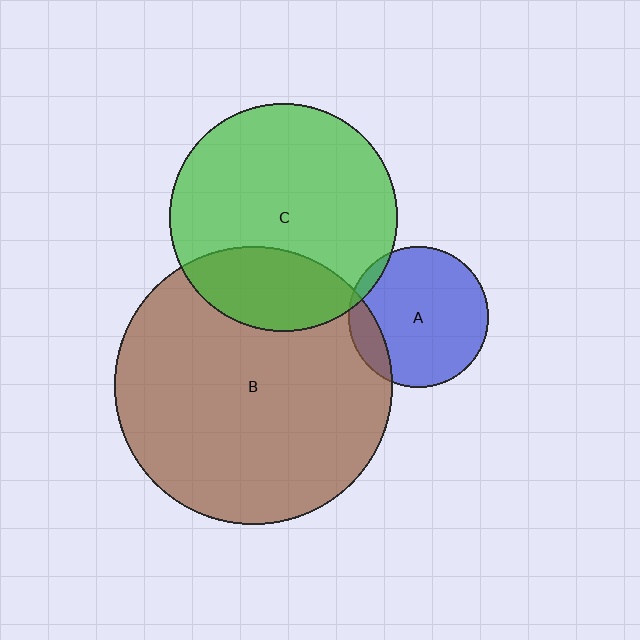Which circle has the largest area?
Circle B (brown).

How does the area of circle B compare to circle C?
Approximately 1.5 times.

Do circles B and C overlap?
Yes.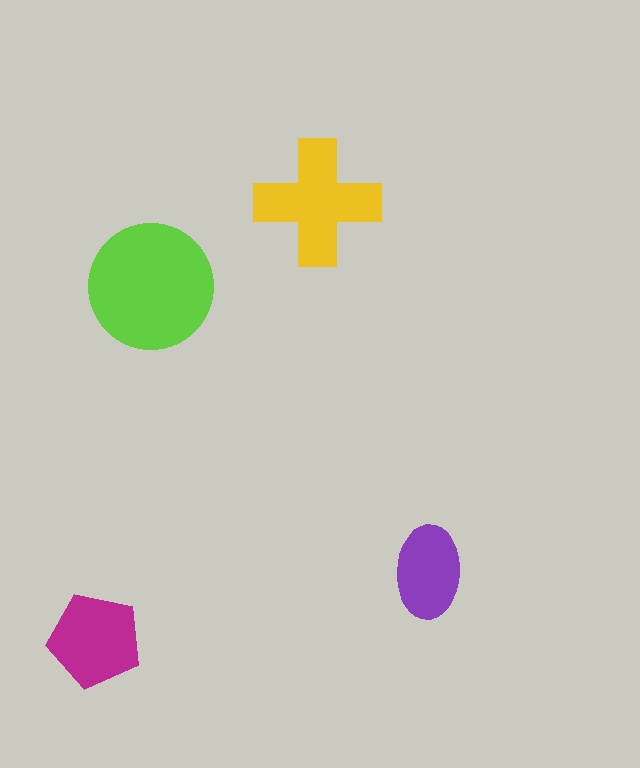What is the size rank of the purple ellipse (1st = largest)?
4th.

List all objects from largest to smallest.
The lime circle, the yellow cross, the magenta pentagon, the purple ellipse.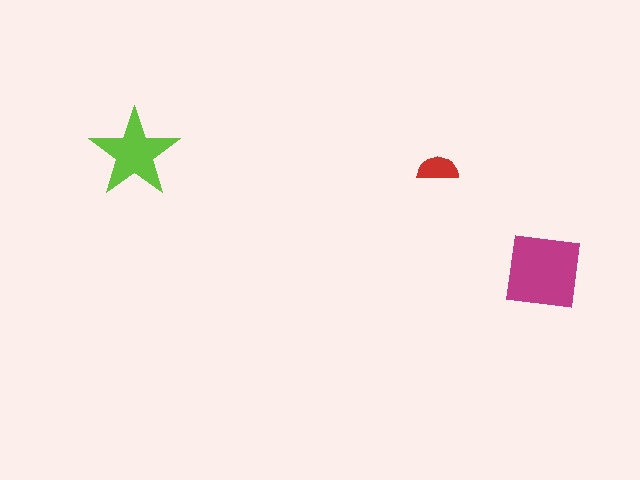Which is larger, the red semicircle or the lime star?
The lime star.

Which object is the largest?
The magenta square.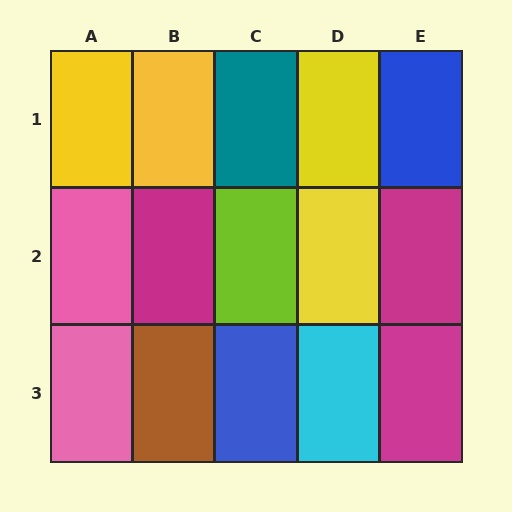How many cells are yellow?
4 cells are yellow.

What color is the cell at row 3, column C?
Blue.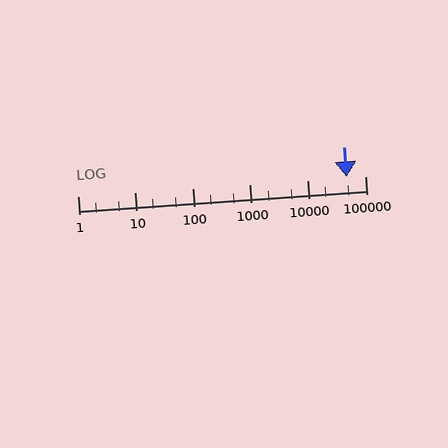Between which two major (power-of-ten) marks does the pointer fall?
The pointer is between 10000 and 100000.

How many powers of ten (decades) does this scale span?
The scale spans 5 decades, from 1 to 100000.